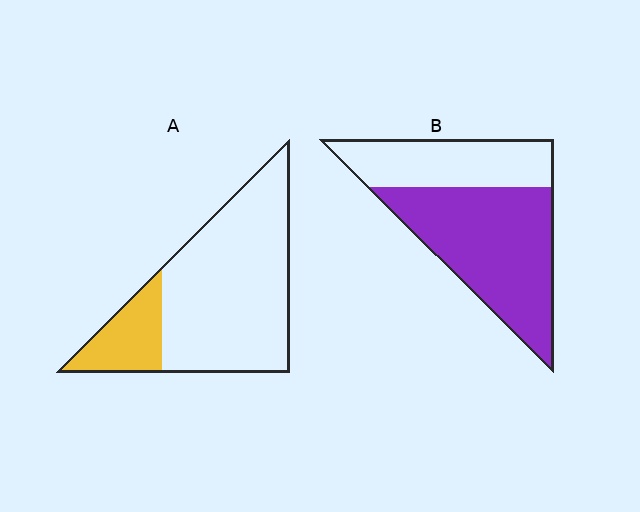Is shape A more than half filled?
No.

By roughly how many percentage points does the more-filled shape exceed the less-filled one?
By roughly 45 percentage points (B over A).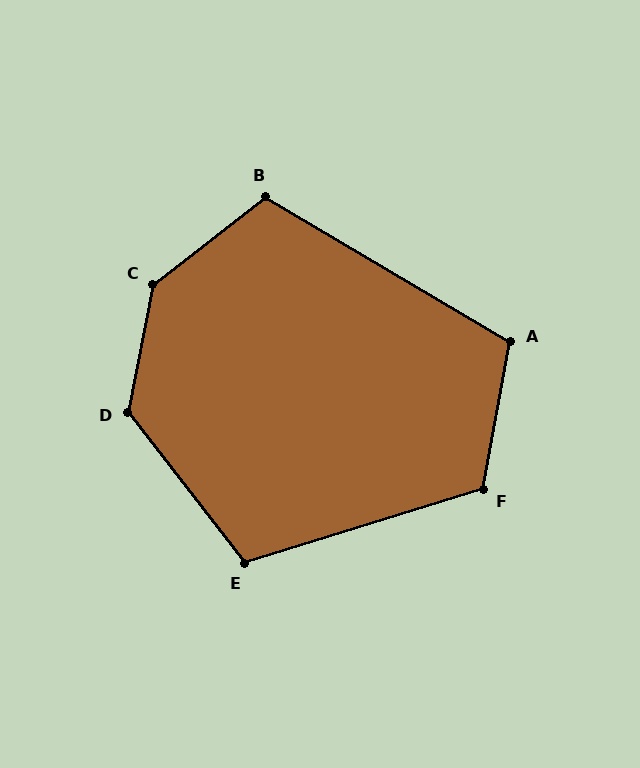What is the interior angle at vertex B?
Approximately 112 degrees (obtuse).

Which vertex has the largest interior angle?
C, at approximately 139 degrees.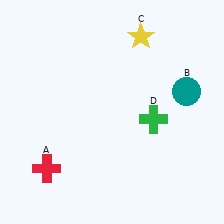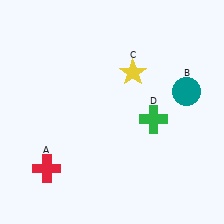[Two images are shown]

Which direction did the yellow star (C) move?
The yellow star (C) moved down.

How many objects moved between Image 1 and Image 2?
1 object moved between the two images.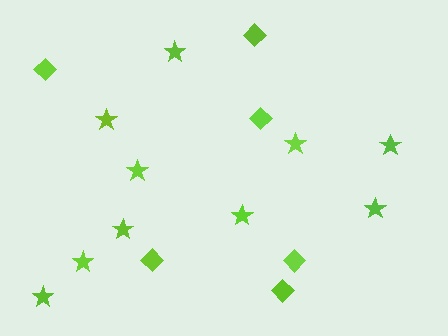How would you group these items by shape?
There are 2 groups: one group of stars (10) and one group of diamonds (6).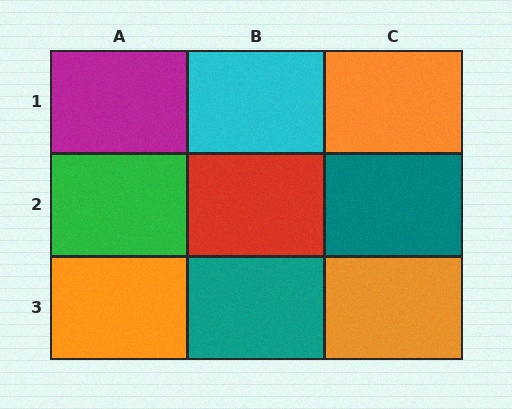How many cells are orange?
3 cells are orange.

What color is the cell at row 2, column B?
Red.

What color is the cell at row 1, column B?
Cyan.